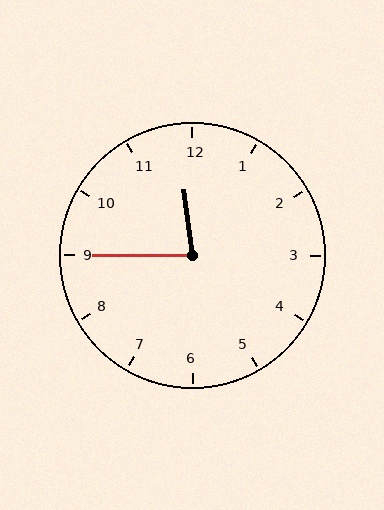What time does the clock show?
11:45.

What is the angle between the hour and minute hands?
Approximately 82 degrees.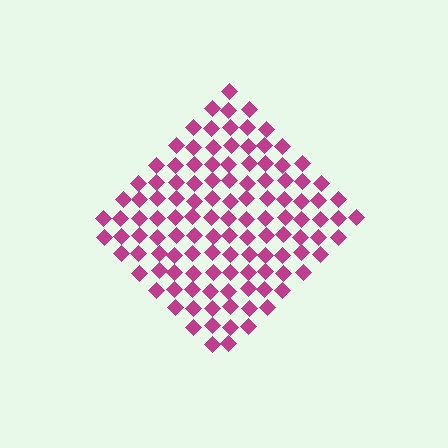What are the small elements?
The small elements are diamonds.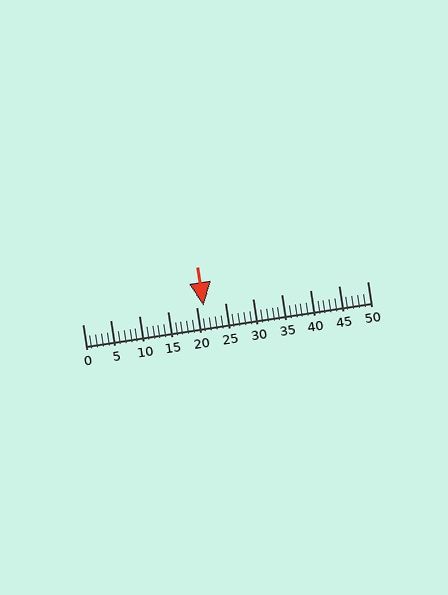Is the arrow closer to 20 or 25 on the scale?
The arrow is closer to 20.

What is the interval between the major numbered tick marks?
The major tick marks are spaced 5 units apart.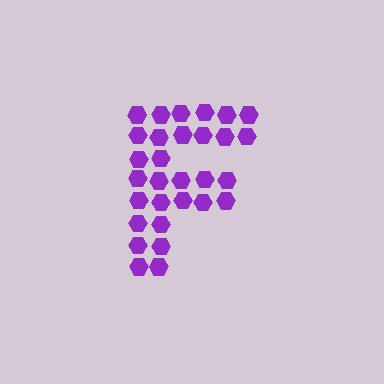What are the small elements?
The small elements are hexagons.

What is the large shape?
The large shape is the letter F.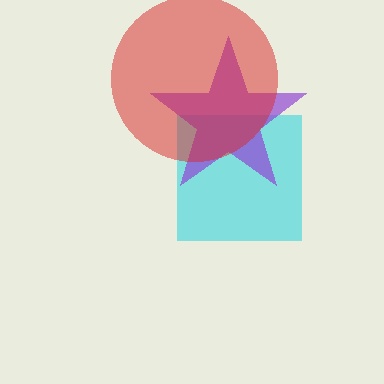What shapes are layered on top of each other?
The layered shapes are: a cyan square, a purple star, a red circle.